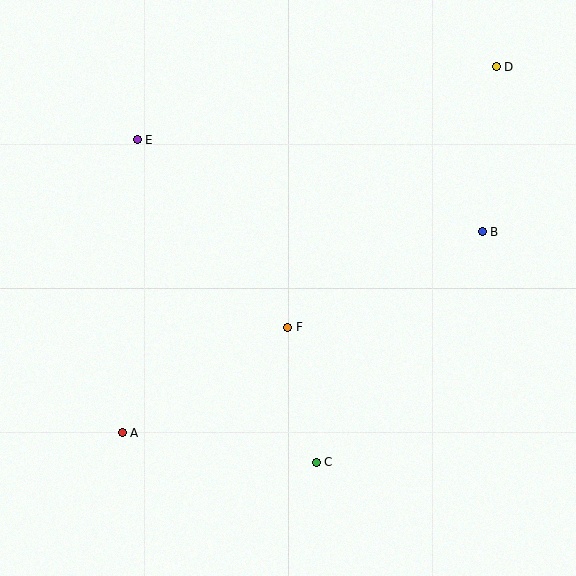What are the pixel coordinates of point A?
Point A is at (122, 433).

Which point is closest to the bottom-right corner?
Point C is closest to the bottom-right corner.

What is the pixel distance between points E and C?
The distance between E and C is 369 pixels.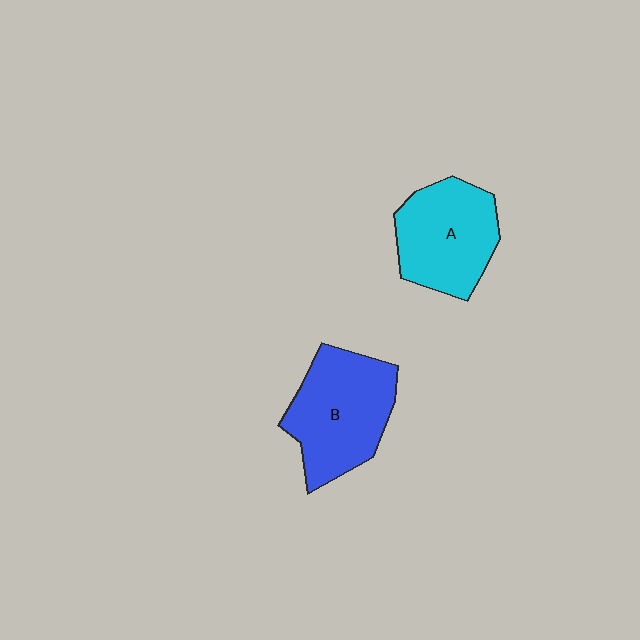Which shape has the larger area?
Shape B (blue).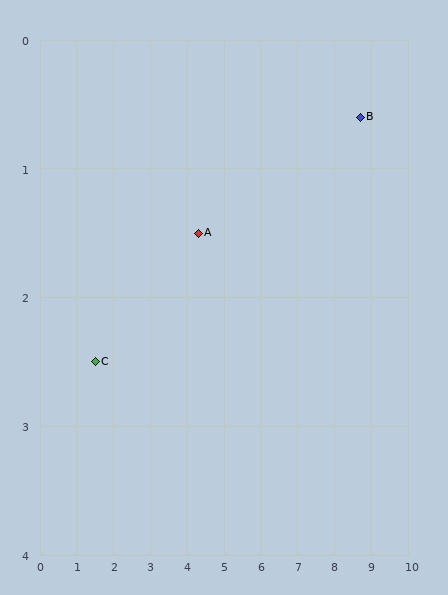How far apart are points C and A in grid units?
Points C and A are about 3.0 grid units apart.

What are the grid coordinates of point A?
Point A is at approximately (4.3, 1.5).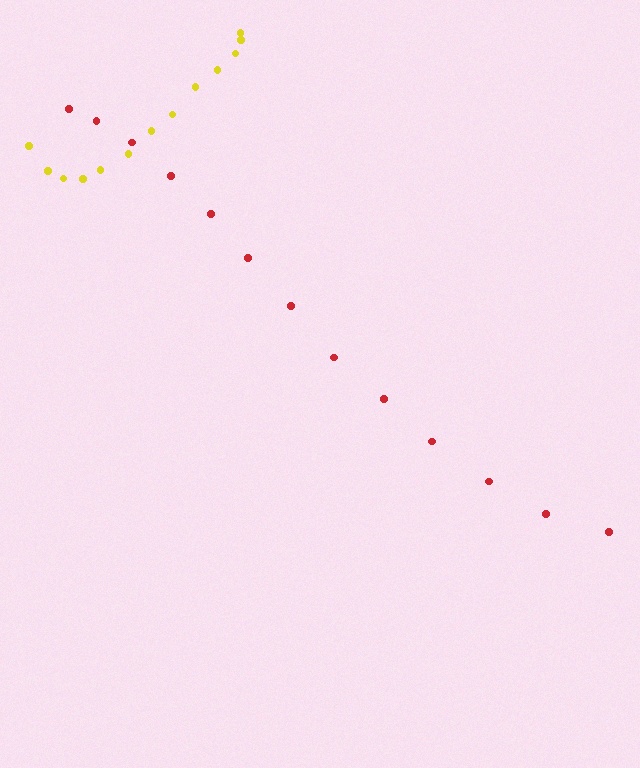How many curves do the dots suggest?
There are 2 distinct paths.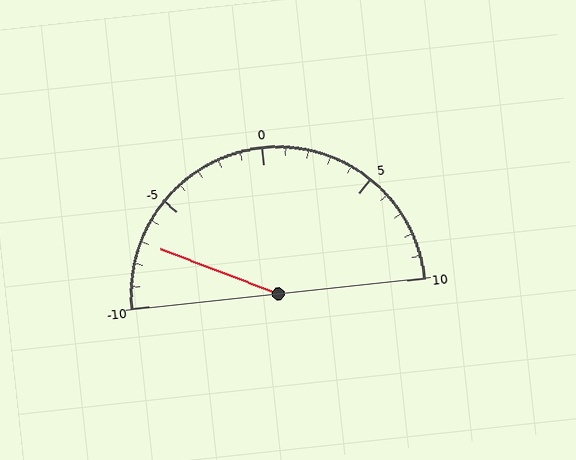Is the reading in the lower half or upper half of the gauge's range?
The reading is in the lower half of the range (-10 to 10).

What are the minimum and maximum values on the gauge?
The gauge ranges from -10 to 10.